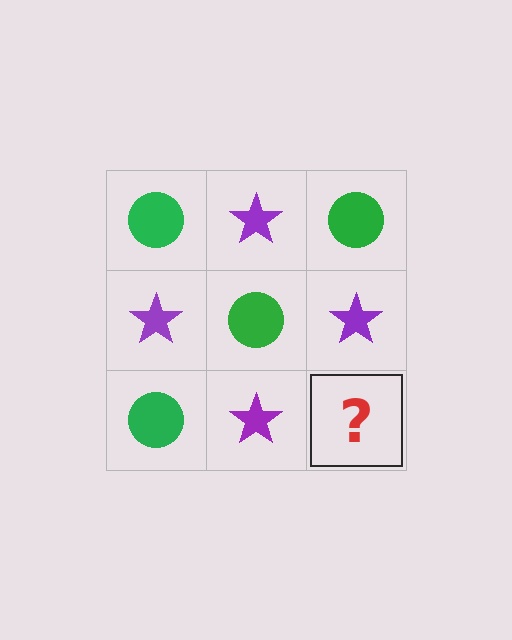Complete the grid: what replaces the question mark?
The question mark should be replaced with a green circle.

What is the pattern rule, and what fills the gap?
The rule is that it alternates green circle and purple star in a checkerboard pattern. The gap should be filled with a green circle.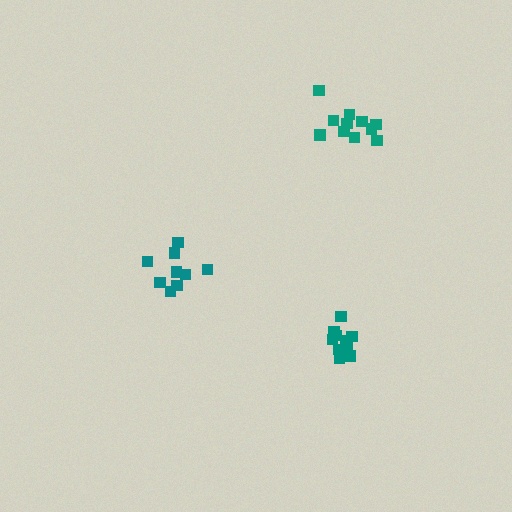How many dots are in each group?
Group 1: 11 dots, Group 2: 9 dots, Group 3: 11 dots (31 total).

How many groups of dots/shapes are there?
There are 3 groups.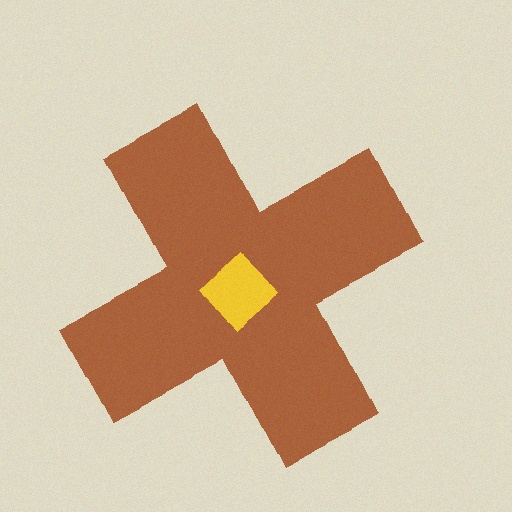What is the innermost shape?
The yellow diamond.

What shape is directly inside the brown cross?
The yellow diamond.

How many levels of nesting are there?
2.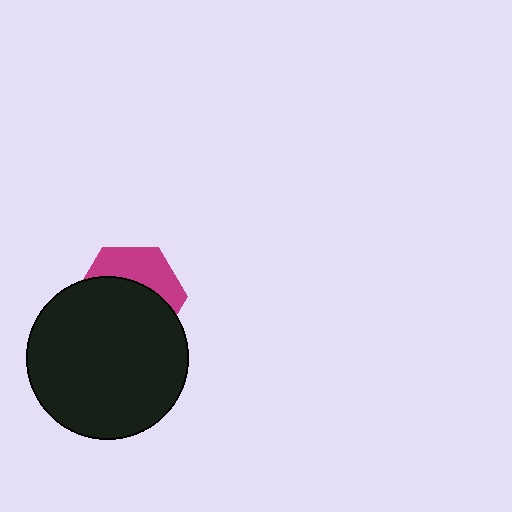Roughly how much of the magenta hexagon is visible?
A small part of it is visible (roughly 37%).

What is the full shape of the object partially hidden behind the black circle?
The partially hidden object is a magenta hexagon.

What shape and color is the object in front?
The object in front is a black circle.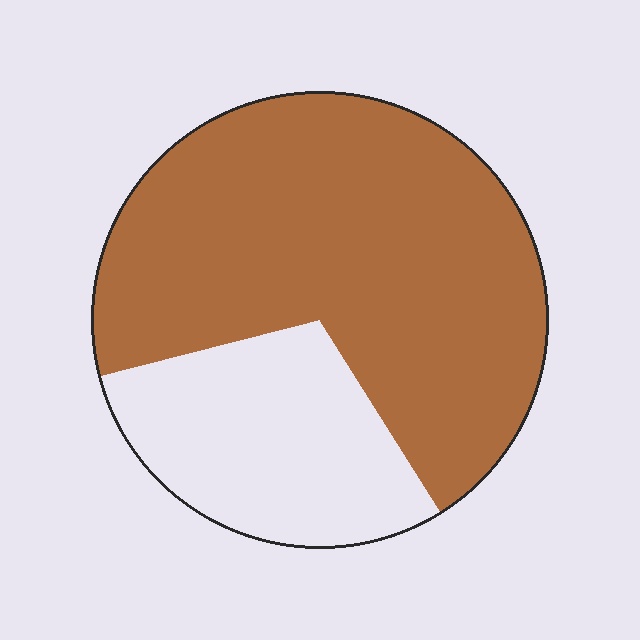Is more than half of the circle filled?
Yes.